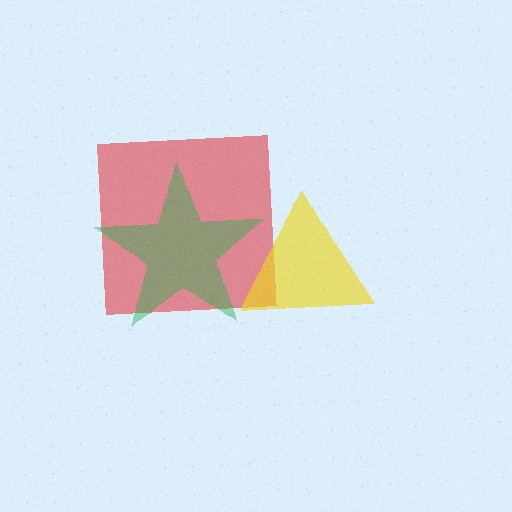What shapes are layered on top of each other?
The layered shapes are: a red square, a yellow triangle, a green star.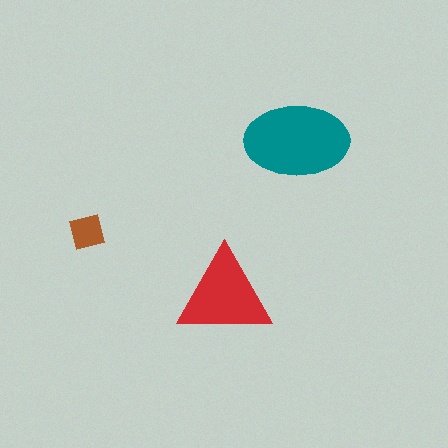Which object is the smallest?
The brown square.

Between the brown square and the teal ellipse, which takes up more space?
The teal ellipse.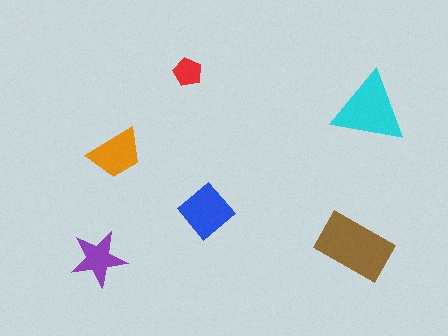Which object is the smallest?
The red pentagon.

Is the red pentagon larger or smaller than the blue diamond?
Smaller.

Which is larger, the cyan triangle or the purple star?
The cyan triangle.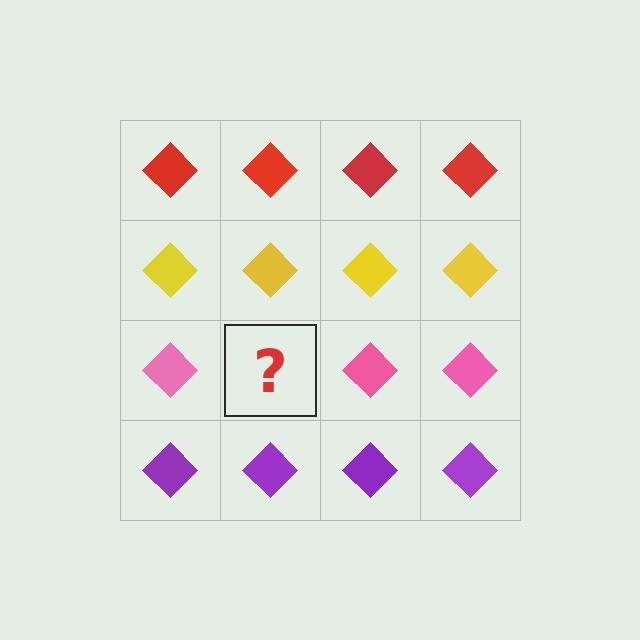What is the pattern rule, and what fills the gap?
The rule is that each row has a consistent color. The gap should be filled with a pink diamond.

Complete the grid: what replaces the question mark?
The question mark should be replaced with a pink diamond.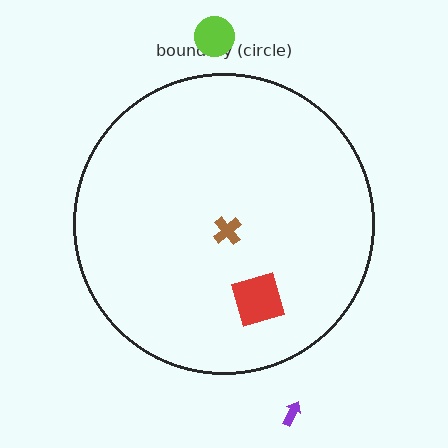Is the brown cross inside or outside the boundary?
Inside.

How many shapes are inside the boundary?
2 inside, 2 outside.